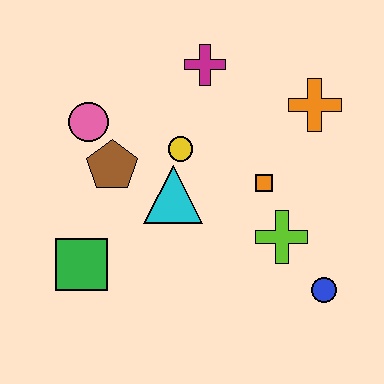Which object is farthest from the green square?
The orange cross is farthest from the green square.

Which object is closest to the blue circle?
The lime cross is closest to the blue circle.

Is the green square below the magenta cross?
Yes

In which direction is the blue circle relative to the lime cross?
The blue circle is below the lime cross.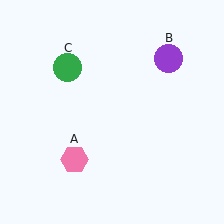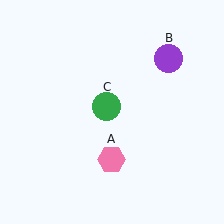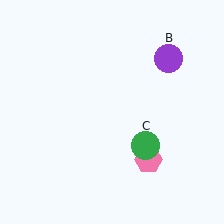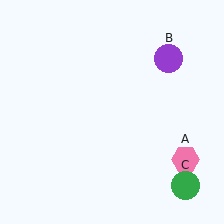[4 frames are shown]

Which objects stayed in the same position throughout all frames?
Purple circle (object B) remained stationary.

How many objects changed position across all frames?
2 objects changed position: pink hexagon (object A), green circle (object C).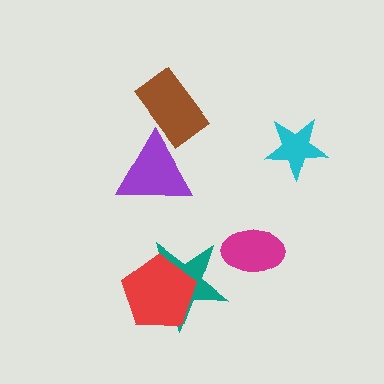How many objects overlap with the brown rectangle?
1 object overlaps with the brown rectangle.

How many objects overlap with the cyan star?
0 objects overlap with the cyan star.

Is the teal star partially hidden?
Yes, it is partially covered by another shape.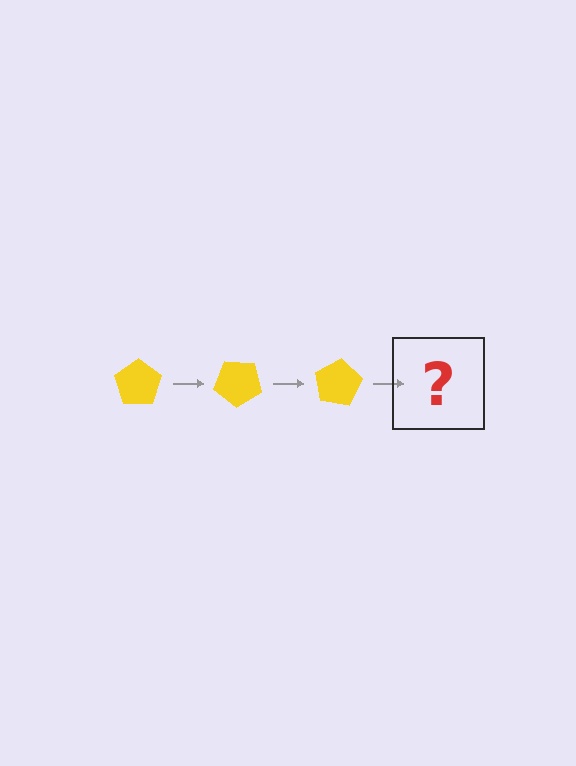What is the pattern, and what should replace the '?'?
The pattern is that the pentagon rotates 40 degrees each step. The '?' should be a yellow pentagon rotated 120 degrees.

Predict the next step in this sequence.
The next step is a yellow pentagon rotated 120 degrees.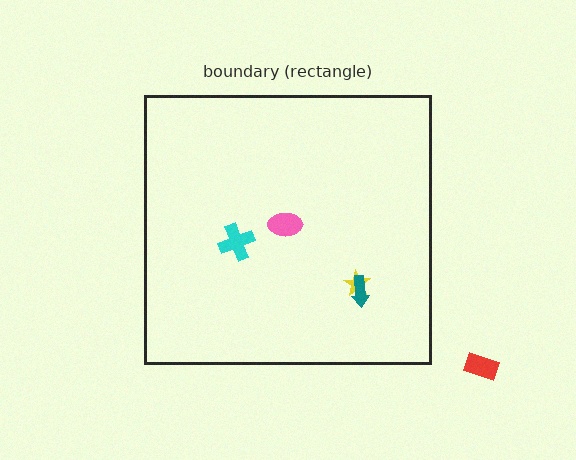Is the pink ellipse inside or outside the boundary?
Inside.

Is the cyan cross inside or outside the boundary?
Inside.